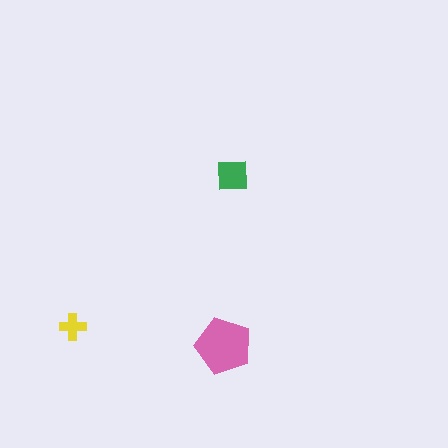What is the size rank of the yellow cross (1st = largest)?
3rd.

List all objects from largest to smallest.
The pink pentagon, the green square, the yellow cross.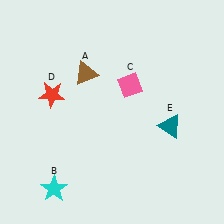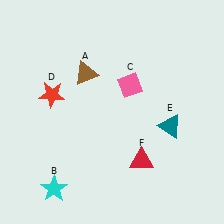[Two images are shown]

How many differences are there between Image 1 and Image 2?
There is 1 difference between the two images.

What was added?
A red triangle (F) was added in Image 2.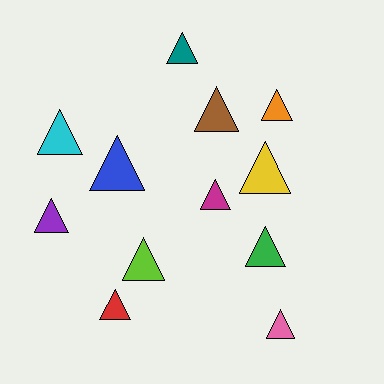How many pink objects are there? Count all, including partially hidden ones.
There is 1 pink object.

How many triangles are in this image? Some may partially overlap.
There are 12 triangles.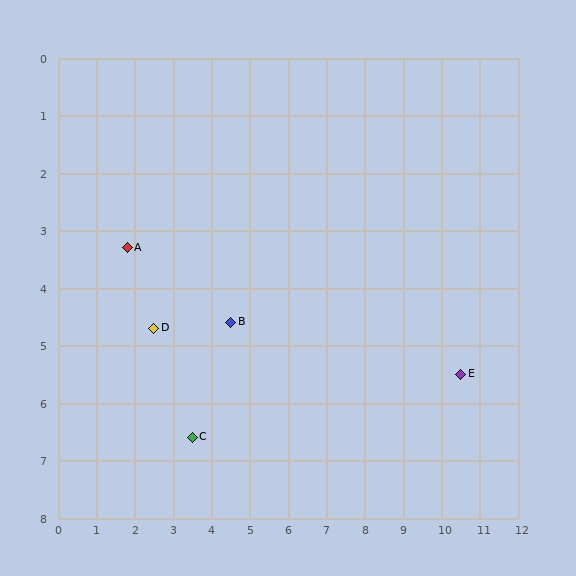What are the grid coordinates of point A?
Point A is at approximately (1.8, 3.3).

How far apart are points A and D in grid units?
Points A and D are about 1.6 grid units apart.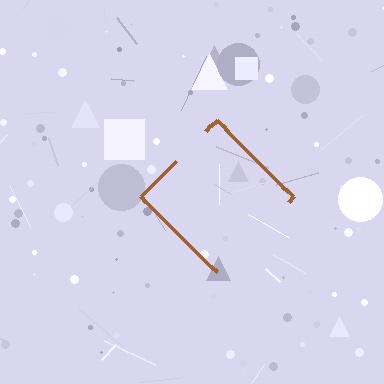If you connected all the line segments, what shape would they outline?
They would outline a diamond.